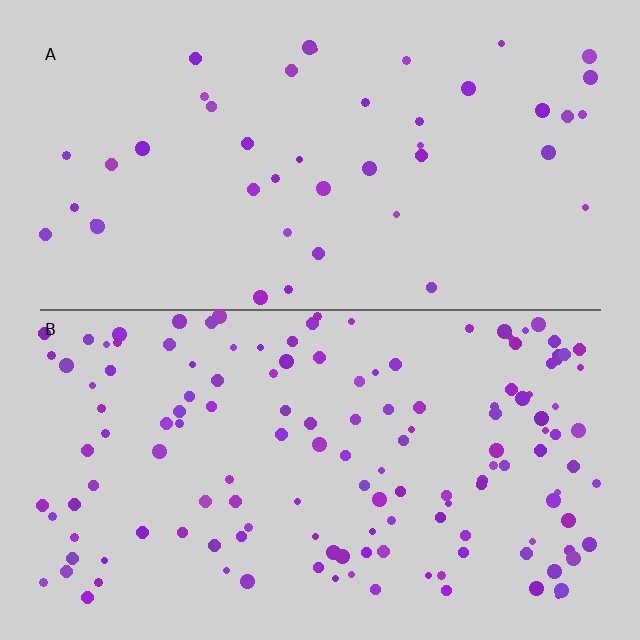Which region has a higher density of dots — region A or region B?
B (the bottom).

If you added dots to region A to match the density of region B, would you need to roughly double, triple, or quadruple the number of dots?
Approximately triple.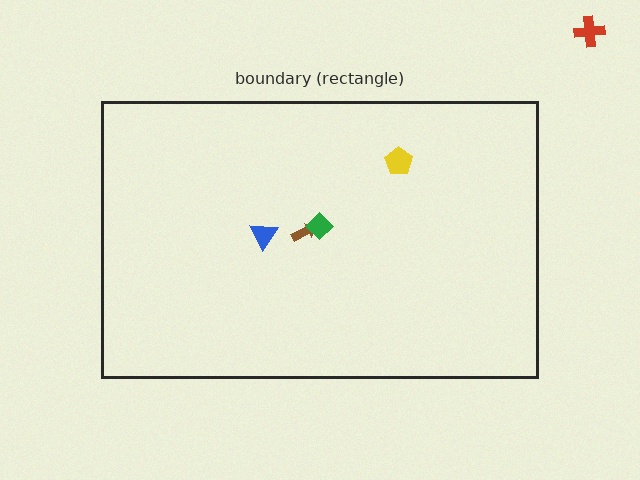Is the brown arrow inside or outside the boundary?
Inside.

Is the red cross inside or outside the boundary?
Outside.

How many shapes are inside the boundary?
4 inside, 1 outside.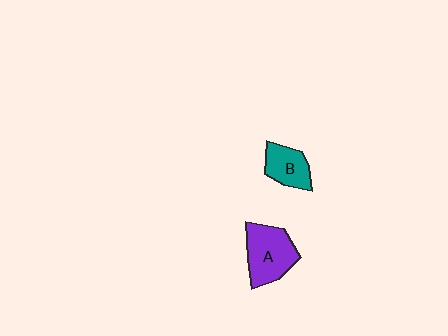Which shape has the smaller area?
Shape B (teal).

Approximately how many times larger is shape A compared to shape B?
Approximately 1.5 times.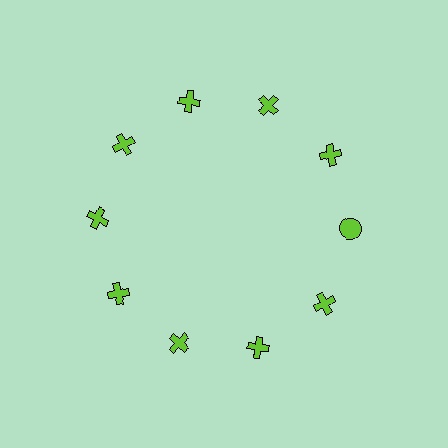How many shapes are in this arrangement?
There are 10 shapes arranged in a ring pattern.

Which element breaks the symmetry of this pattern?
The lime circle at roughly the 3 o'clock position breaks the symmetry. All other shapes are lime crosses.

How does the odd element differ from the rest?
It has a different shape: circle instead of cross.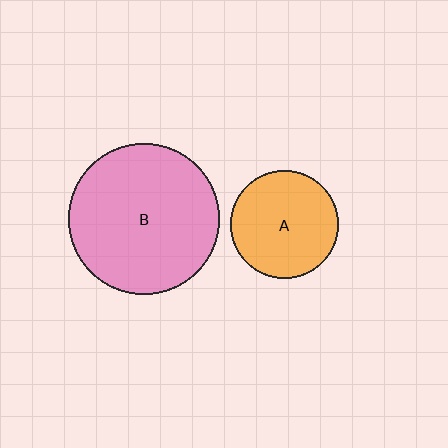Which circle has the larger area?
Circle B (pink).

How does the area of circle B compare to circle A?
Approximately 2.0 times.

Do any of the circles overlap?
No, none of the circles overlap.